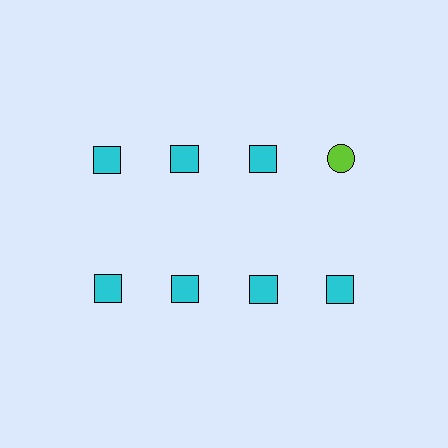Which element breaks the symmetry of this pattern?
The lime circle in the top row, second from right column breaks the symmetry. All other shapes are cyan squares.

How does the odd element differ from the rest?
It differs in both color (lime instead of cyan) and shape (circle instead of square).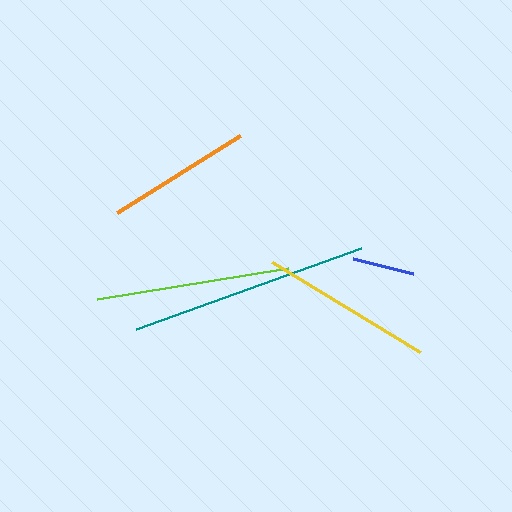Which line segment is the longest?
The teal line is the longest at approximately 239 pixels.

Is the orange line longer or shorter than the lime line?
The lime line is longer than the orange line.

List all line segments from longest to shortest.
From longest to shortest: teal, lime, yellow, orange, blue.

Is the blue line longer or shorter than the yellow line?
The yellow line is longer than the blue line.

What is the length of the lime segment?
The lime segment is approximately 194 pixels long.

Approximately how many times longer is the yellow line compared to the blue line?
The yellow line is approximately 2.8 times the length of the blue line.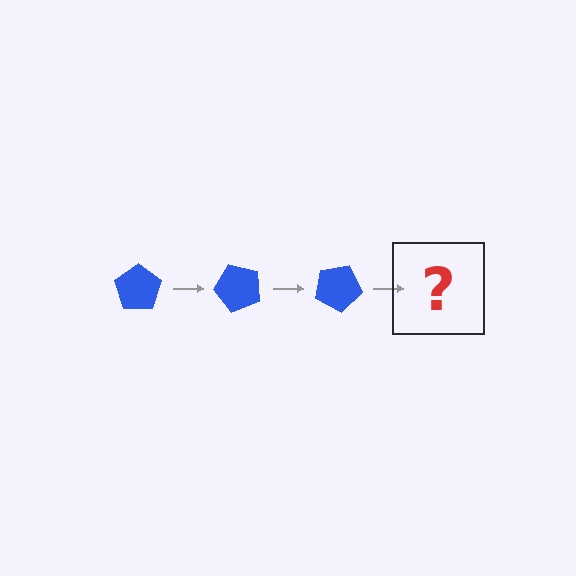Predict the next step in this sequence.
The next step is a blue pentagon rotated 150 degrees.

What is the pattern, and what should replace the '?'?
The pattern is that the pentagon rotates 50 degrees each step. The '?' should be a blue pentagon rotated 150 degrees.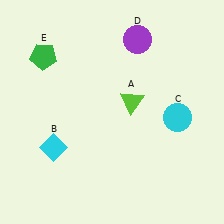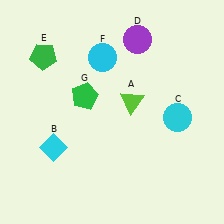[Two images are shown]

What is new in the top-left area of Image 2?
A green pentagon (G) was added in the top-left area of Image 2.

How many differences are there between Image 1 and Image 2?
There are 2 differences between the two images.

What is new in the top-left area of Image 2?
A cyan circle (F) was added in the top-left area of Image 2.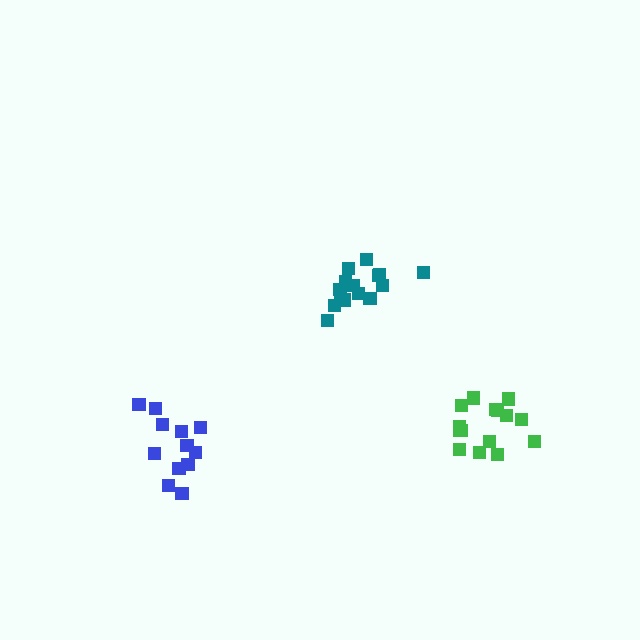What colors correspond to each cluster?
The clusters are colored: teal, green, blue.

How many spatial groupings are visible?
There are 3 spatial groupings.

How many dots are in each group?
Group 1: 15 dots, Group 2: 15 dots, Group 3: 13 dots (43 total).